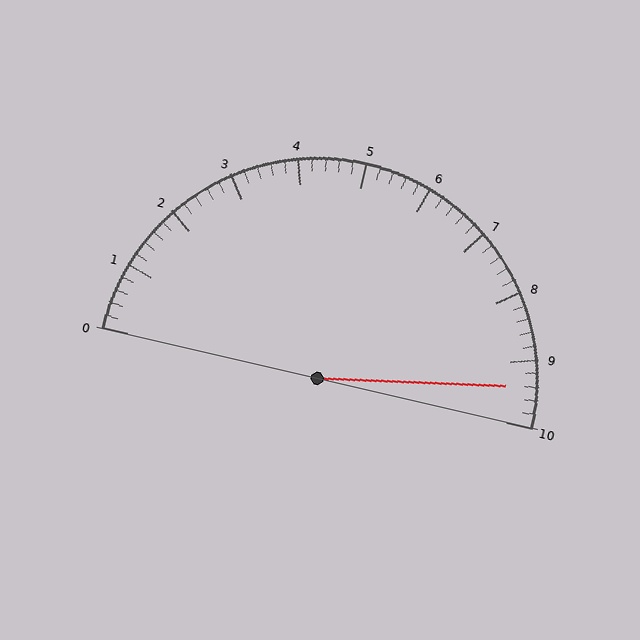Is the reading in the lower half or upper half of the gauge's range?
The reading is in the upper half of the range (0 to 10).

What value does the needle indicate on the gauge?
The needle indicates approximately 9.4.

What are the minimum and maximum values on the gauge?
The gauge ranges from 0 to 10.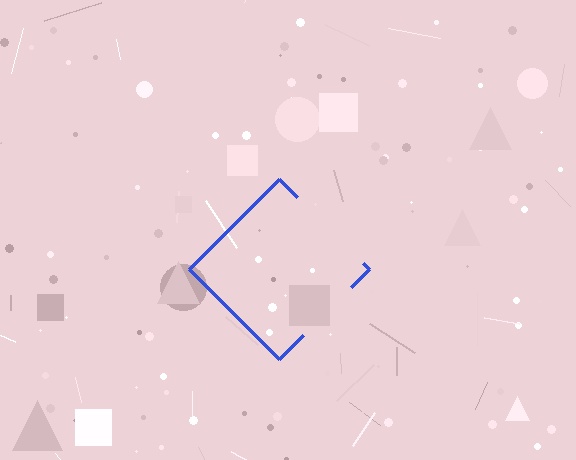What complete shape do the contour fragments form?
The contour fragments form a diamond.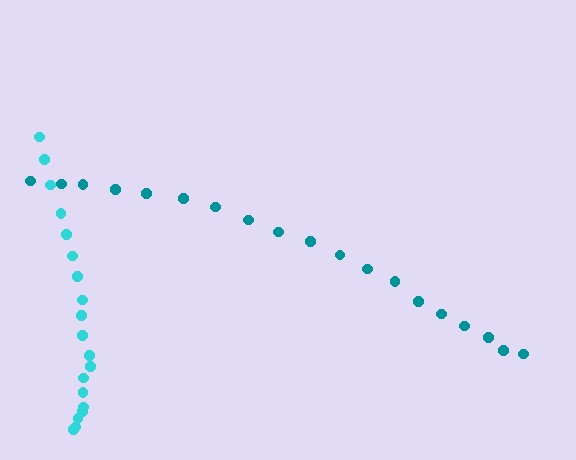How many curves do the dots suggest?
There are 2 distinct paths.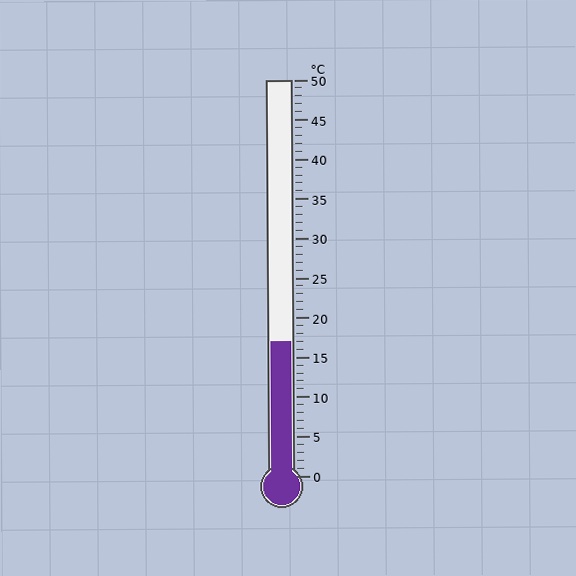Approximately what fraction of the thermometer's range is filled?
The thermometer is filled to approximately 35% of its range.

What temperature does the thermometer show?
The thermometer shows approximately 17°C.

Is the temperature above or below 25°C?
The temperature is below 25°C.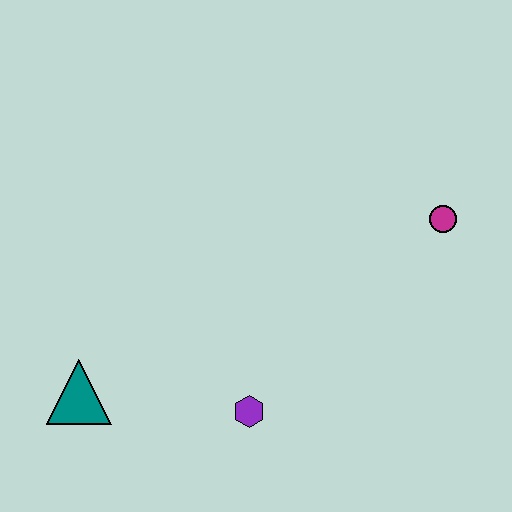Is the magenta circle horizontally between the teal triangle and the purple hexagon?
No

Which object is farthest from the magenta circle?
The teal triangle is farthest from the magenta circle.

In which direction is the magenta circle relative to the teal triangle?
The magenta circle is to the right of the teal triangle.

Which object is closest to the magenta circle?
The purple hexagon is closest to the magenta circle.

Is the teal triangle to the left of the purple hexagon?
Yes